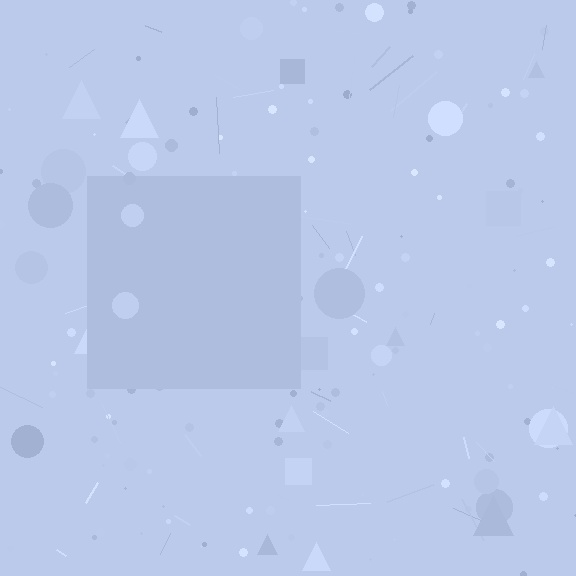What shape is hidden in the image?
A square is hidden in the image.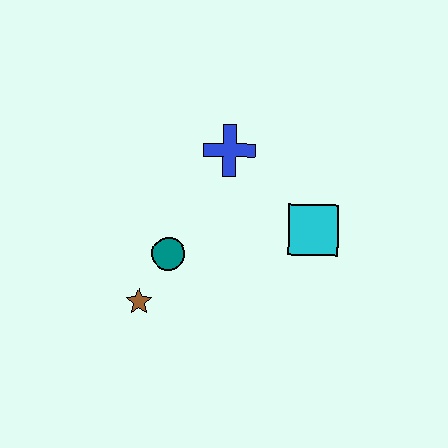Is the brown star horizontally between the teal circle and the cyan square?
No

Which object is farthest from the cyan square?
The brown star is farthest from the cyan square.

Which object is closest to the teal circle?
The brown star is closest to the teal circle.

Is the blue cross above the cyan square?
Yes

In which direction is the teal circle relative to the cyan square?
The teal circle is to the left of the cyan square.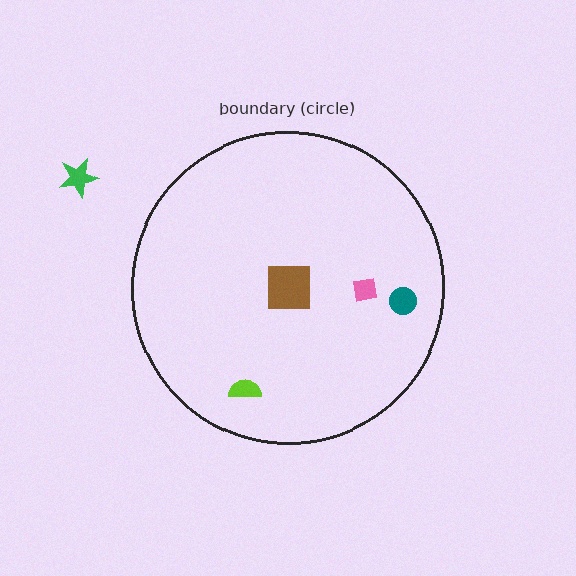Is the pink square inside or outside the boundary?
Inside.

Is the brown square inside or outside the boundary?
Inside.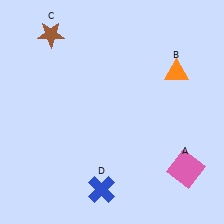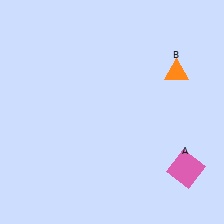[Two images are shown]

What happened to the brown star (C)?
The brown star (C) was removed in Image 2. It was in the top-left area of Image 1.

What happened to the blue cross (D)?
The blue cross (D) was removed in Image 2. It was in the bottom-left area of Image 1.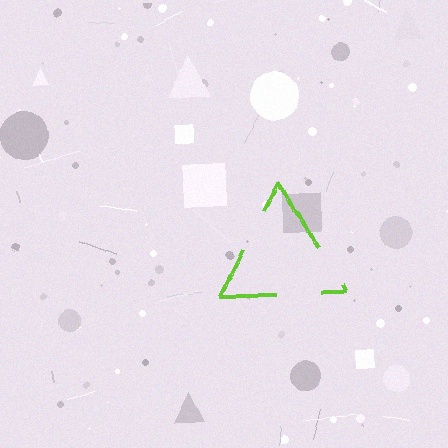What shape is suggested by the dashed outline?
The dashed outline suggests a triangle.